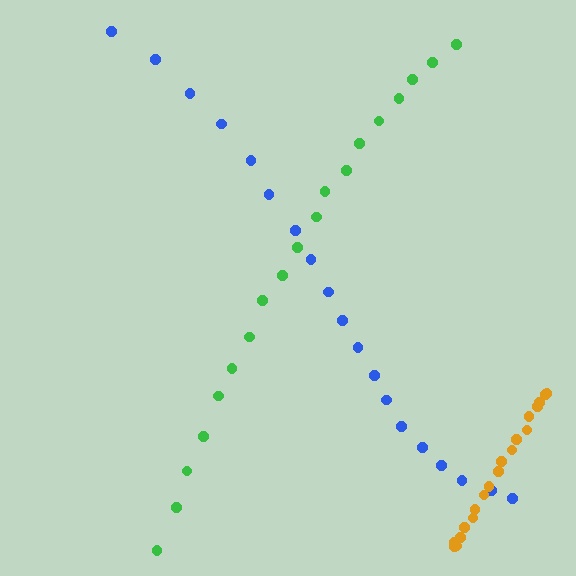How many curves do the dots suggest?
There are 3 distinct paths.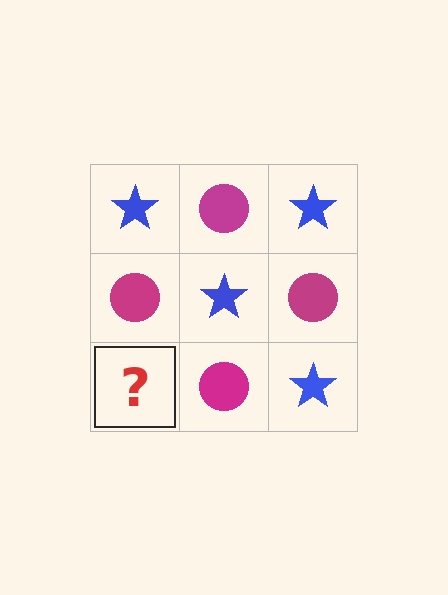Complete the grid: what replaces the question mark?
The question mark should be replaced with a blue star.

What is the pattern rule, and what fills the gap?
The rule is that it alternates blue star and magenta circle in a checkerboard pattern. The gap should be filled with a blue star.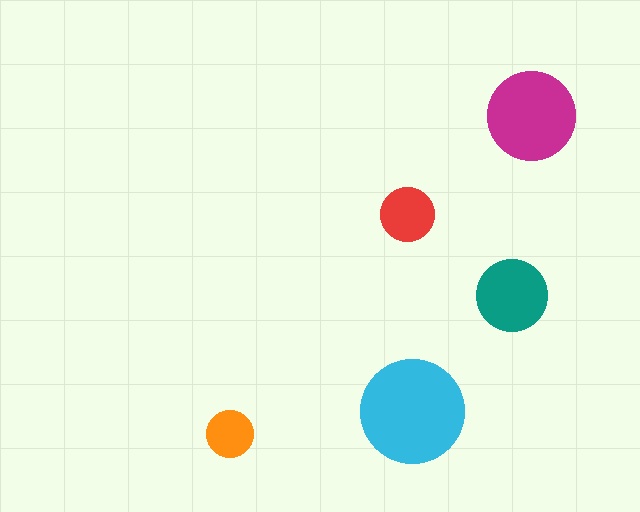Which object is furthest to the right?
The magenta circle is rightmost.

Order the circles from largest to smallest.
the cyan one, the magenta one, the teal one, the red one, the orange one.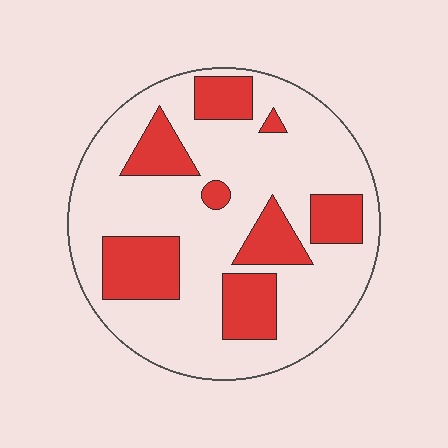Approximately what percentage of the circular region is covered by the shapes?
Approximately 25%.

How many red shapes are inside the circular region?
8.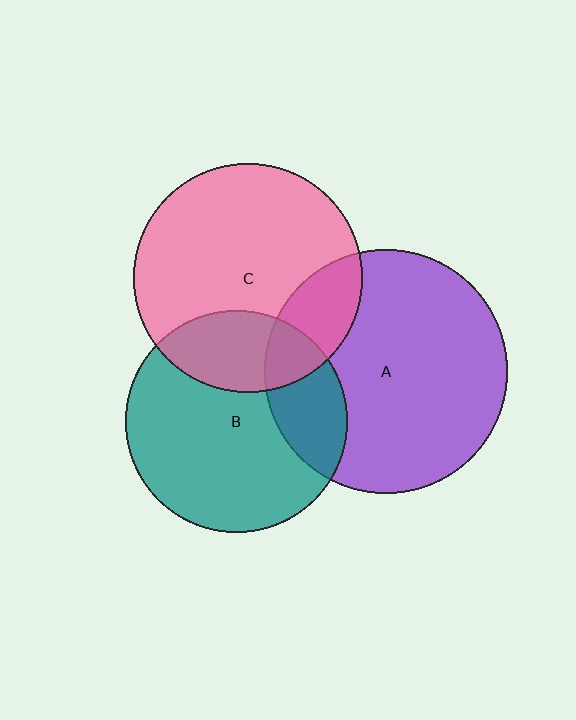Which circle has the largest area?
Circle A (purple).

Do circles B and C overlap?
Yes.